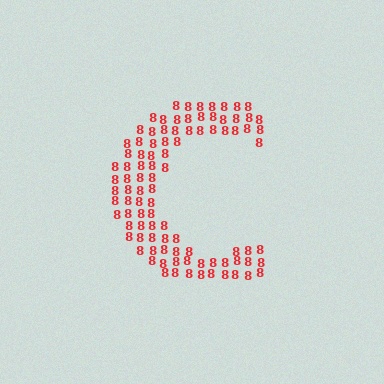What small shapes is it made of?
It is made of small digit 8's.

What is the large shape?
The large shape is the letter C.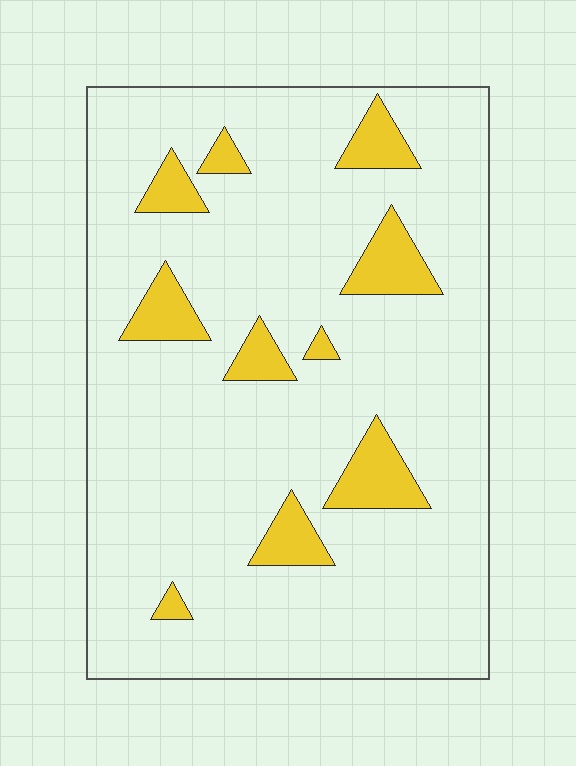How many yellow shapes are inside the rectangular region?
10.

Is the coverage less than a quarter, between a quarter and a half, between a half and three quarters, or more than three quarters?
Less than a quarter.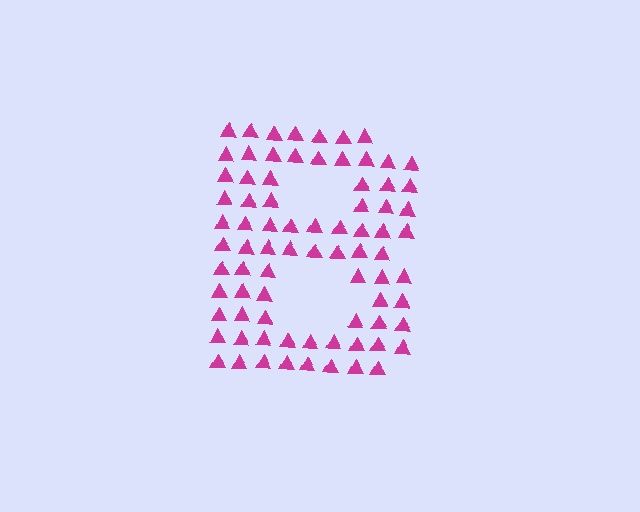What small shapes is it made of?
It is made of small triangles.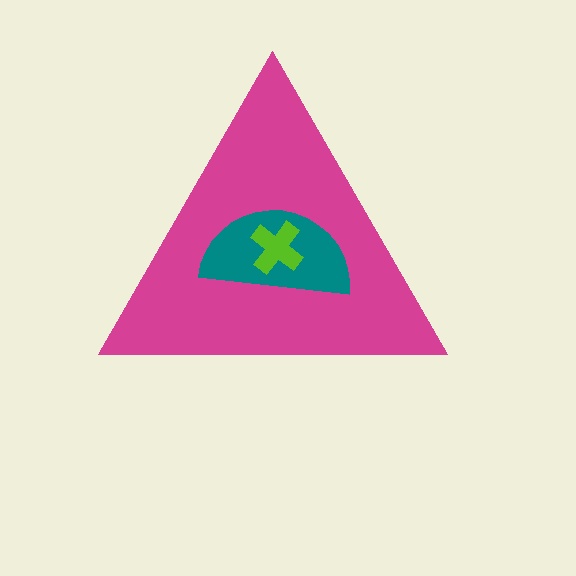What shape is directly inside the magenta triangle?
The teal semicircle.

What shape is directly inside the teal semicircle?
The lime cross.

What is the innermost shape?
The lime cross.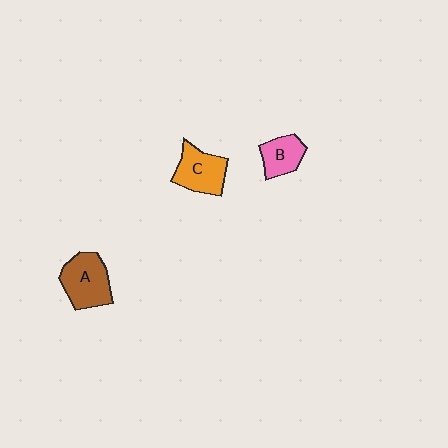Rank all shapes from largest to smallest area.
From largest to smallest: A (brown), C (orange), B (pink).